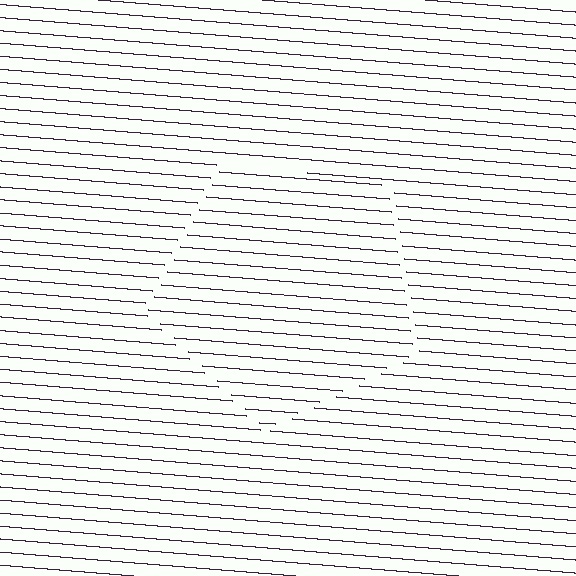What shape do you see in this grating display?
An illusory pentagon. The interior of the shape contains the same grating, shifted by half a period — the contour is defined by the phase discontinuity where line-ends from the inner and outer gratings abut.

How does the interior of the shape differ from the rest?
The interior of the shape contains the same grating, shifted by half a period — the contour is defined by the phase discontinuity where line-ends from the inner and outer gratings abut.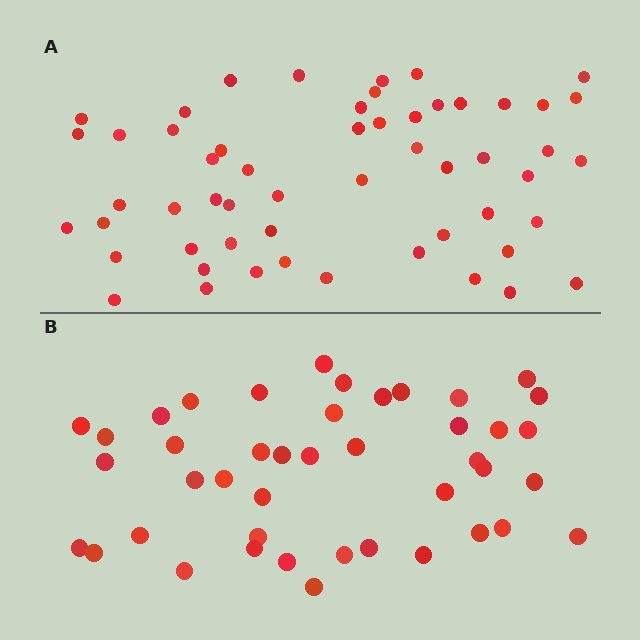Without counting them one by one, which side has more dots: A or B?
Region A (the top region) has more dots.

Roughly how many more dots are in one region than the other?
Region A has roughly 12 or so more dots than region B.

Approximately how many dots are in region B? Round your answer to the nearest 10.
About 40 dots. (The exact count is 43, which rounds to 40.)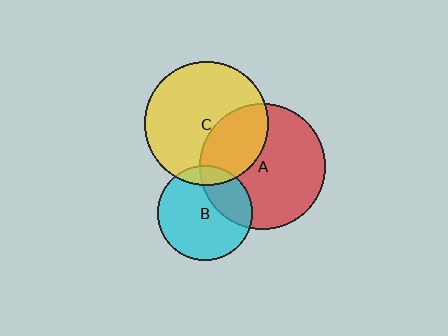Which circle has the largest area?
Circle A (red).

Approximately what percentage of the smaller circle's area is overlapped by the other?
Approximately 10%.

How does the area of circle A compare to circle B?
Approximately 1.7 times.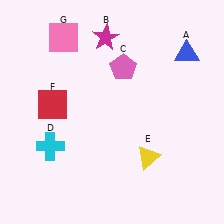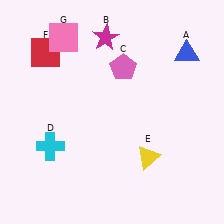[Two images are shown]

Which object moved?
The red square (F) moved up.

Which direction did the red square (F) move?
The red square (F) moved up.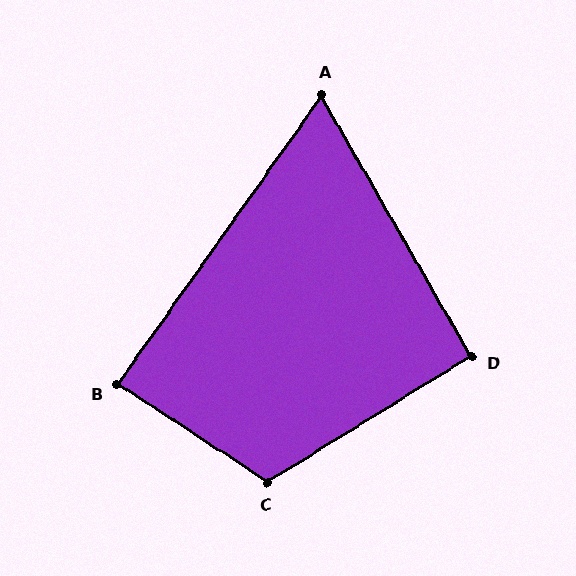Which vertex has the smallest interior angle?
A, at approximately 65 degrees.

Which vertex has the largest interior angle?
C, at approximately 115 degrees.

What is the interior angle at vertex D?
Approximately 92 degrees (approximately right).